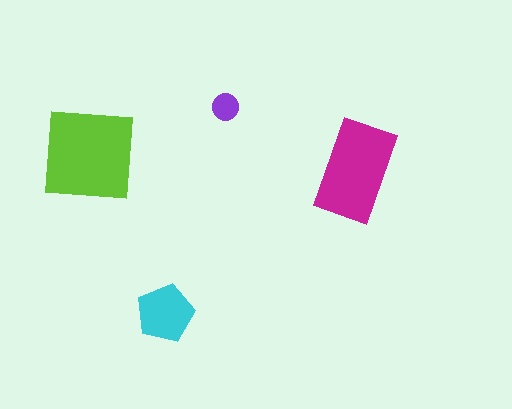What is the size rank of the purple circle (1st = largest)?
4th.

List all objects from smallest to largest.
The purple circle, the cyan pentagon, the magenta rectangle, the lime square.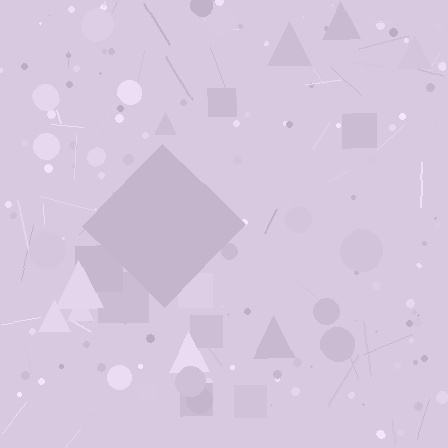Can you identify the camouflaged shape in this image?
The camouflaged shape is a diamond.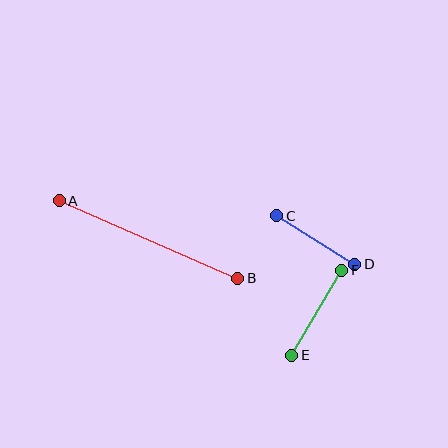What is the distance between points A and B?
The distance is approximately 195 pixels.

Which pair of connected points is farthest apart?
Points A and B are farthest apart.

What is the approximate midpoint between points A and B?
The midpoint is at approximately (149, 240) pixels.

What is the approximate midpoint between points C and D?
The midpoint is at approximately (316, 240) pixels.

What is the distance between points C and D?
The distance is approximately 92 pixels.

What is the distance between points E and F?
The distance is approximately 99 pixels.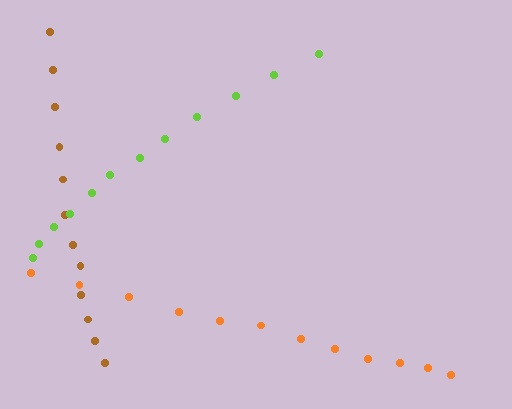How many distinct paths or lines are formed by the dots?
There are 3 distinct paths.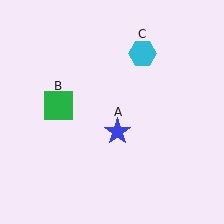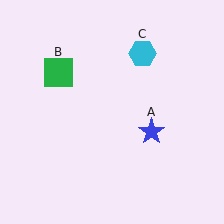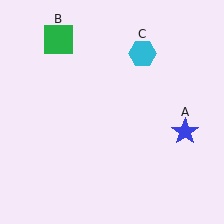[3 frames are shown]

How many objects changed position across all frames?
2 objects changed position: blue star (object A), green square (object B).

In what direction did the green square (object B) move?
The green square (object B) moved up.